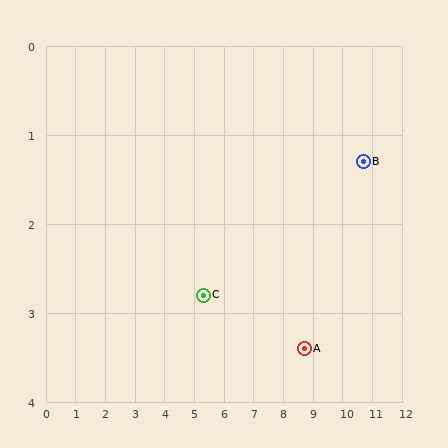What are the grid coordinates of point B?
Point B is at approximately (10.7, 1.3).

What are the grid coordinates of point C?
Point C is at approximately (5.3, 2.8).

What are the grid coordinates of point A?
Point A is at approximately (8.7, 3.4).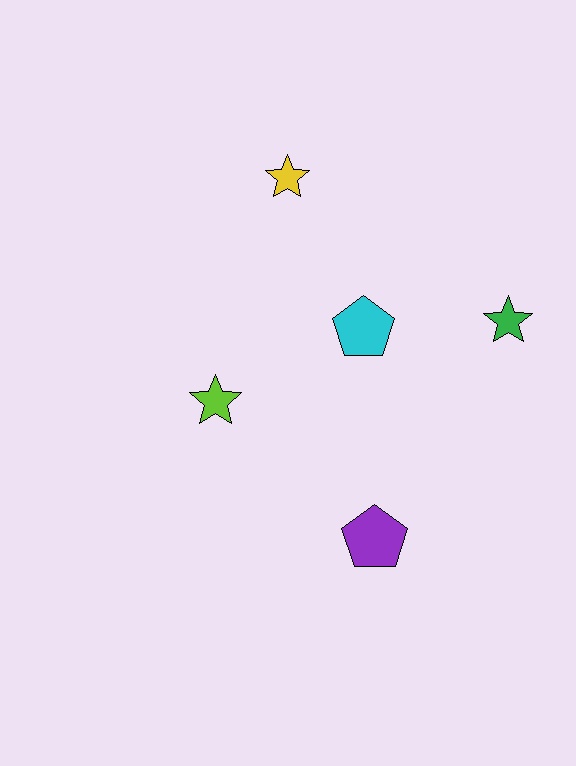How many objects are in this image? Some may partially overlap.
There are 5 objects.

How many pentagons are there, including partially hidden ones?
There are 2 pentagons.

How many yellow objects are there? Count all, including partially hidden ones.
There is 1 yellow object.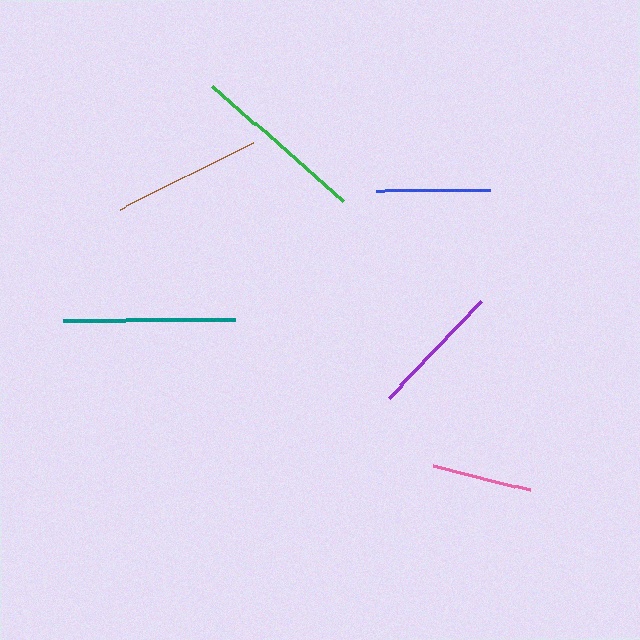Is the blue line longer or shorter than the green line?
The green line is longer than the blue line.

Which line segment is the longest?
The green line is the longest at approximately 175 pixels.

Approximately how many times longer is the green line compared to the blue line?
The green line is approximately 1.5 times the length of the blue line.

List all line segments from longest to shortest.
From longest to shortest: green, teal, brown, purple, blue, pink.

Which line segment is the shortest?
The pink line is the shortest at approximately 100 pixels.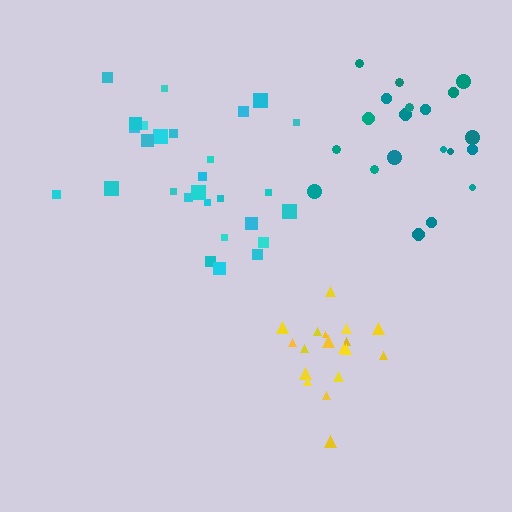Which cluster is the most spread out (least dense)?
Cyan.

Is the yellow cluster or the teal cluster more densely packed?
Yellow.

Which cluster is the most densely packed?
Yellow.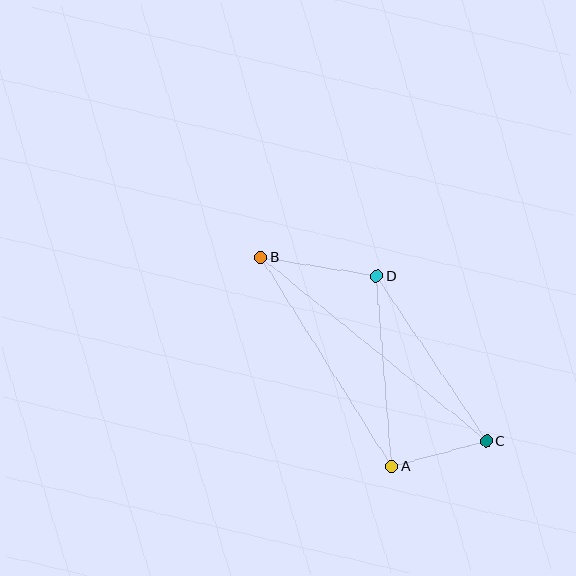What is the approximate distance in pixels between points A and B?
The distance between A and B is approximately 246 pixels.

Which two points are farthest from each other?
Points B and C are farthest from each other.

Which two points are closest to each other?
Points A and C are closest to each other.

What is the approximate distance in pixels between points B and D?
The distance between B and D is approximately 117 pixels.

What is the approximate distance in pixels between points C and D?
The distance between C and D is approximately 199 pixels.